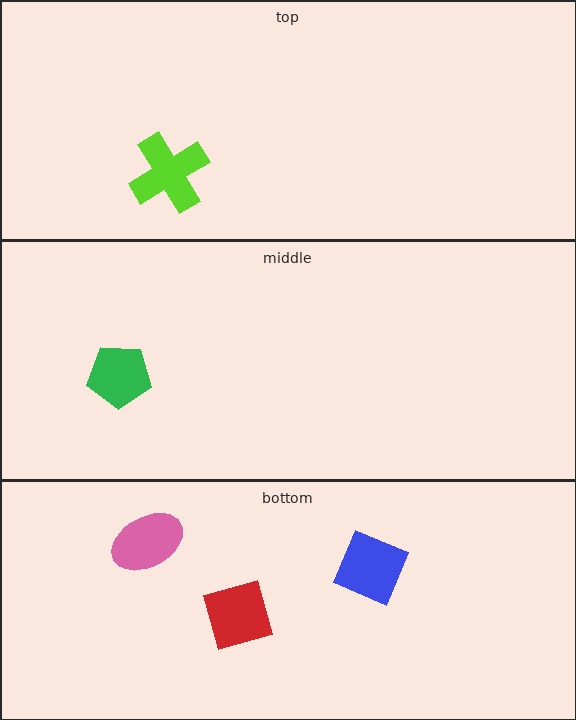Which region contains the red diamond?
The bottom region.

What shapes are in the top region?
The lime cross.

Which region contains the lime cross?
The top region.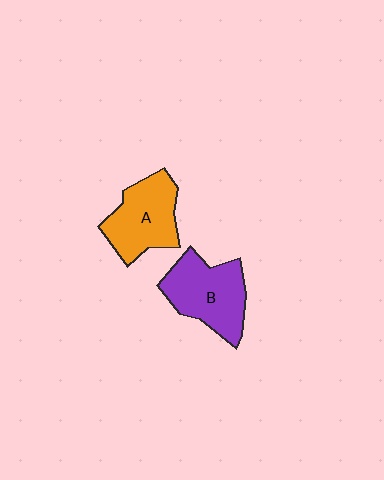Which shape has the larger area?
Shape B (purple).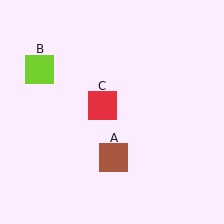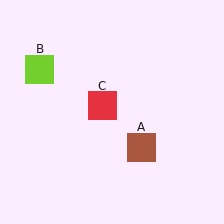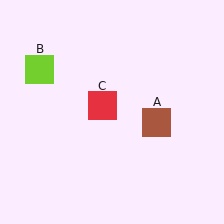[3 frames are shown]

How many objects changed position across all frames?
1 object changed position: brown square (object A).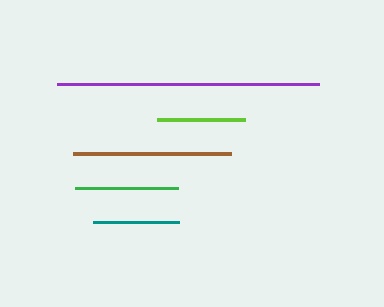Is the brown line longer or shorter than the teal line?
The brown line is longer than the teal line.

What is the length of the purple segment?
The purple segment is approximately 261 pixels long.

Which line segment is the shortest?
The teal line is the shortest at approximately 87 pixels.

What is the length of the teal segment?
The teal segment is approximately 87 pixels long.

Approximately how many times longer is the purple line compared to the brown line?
The purple line is approximately 1.7 times the length of the brown line.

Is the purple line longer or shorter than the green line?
The purple line is longer than the green line.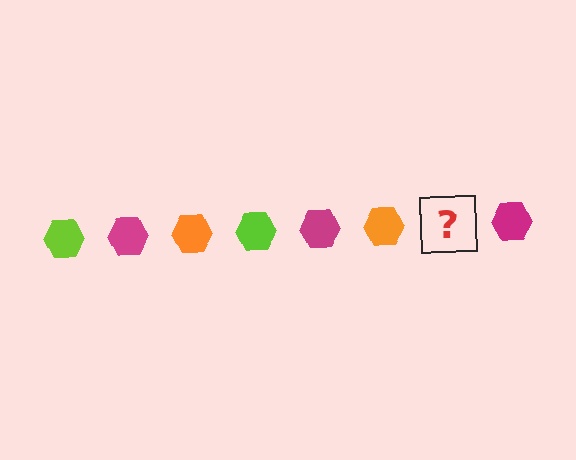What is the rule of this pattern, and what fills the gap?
The rule is that the pattern cycles through lime, magenta, orange hexagons. The gap should be filled with a lime hexagon.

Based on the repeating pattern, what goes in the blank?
The blank should be a lime hexagon.